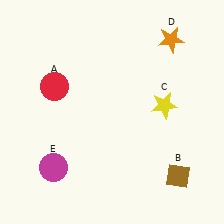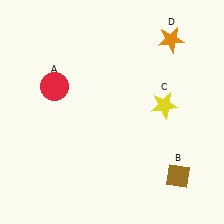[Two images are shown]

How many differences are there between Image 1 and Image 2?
There is 1 difference between the two images.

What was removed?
The magenta circle (E) was removed in Image 2.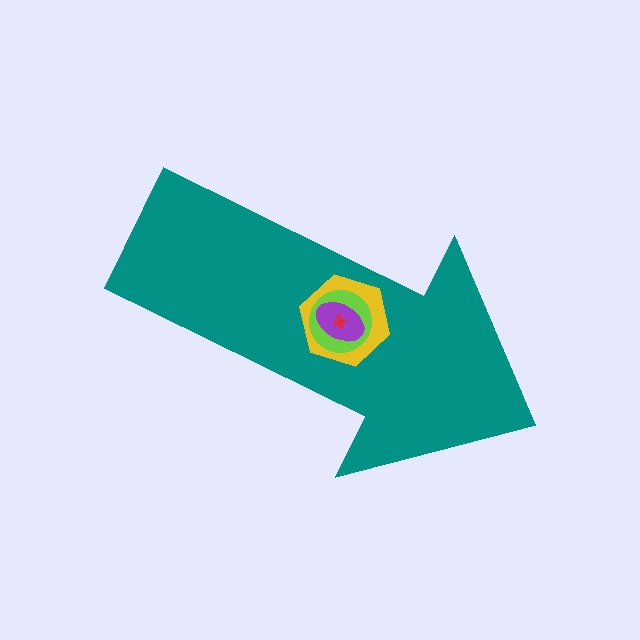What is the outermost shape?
The teal arrow.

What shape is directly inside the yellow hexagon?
The lime circle.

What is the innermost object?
The red cross.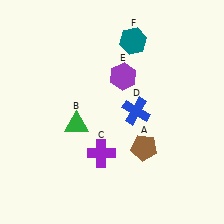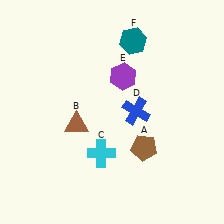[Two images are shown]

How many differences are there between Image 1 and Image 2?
There are 2 differences between the two images.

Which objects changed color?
B changed from green to brown. C changed from purple to cyan.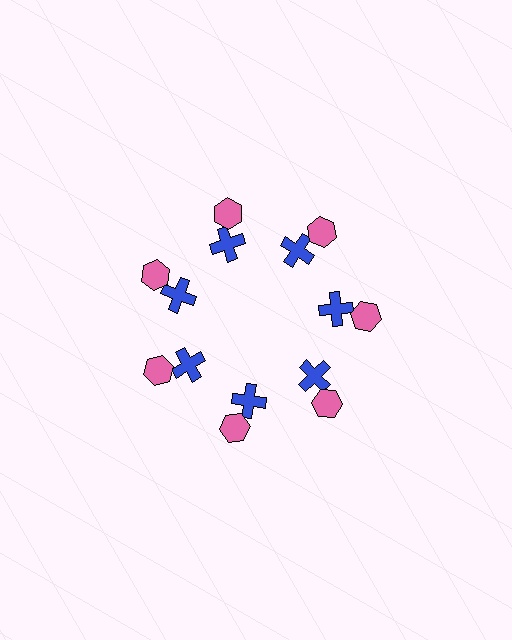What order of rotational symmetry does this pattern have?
This pattern has 7-fold rotational symmetry.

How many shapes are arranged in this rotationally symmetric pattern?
There are 14 shapes, arranged in 7 groups of 2.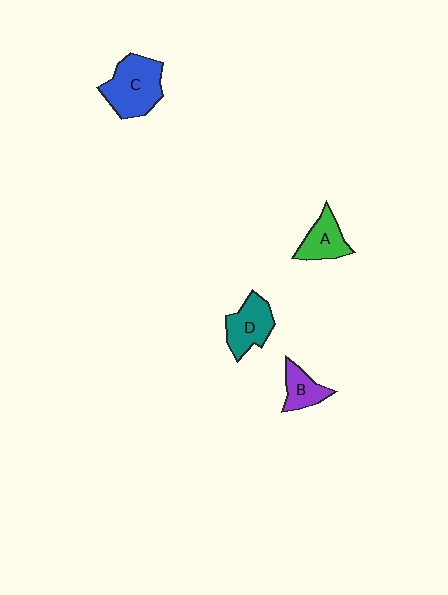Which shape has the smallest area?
Shape B (purple).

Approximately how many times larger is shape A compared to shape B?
Approximately 1.2 times.